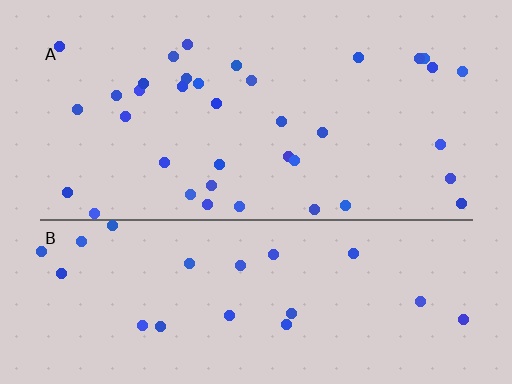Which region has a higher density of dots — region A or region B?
A (the top).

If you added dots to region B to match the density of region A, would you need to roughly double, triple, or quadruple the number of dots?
Approximately double.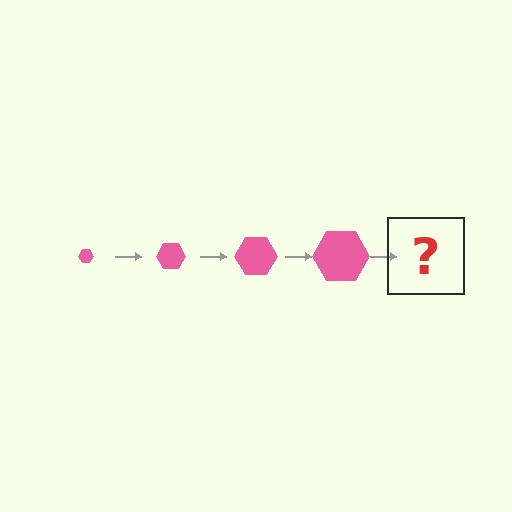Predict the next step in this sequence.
The next step is a pink hexagon, larger than the previous one.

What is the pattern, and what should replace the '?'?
The pattern is that the hexagon gets progressively larger each step. The '?' should be a pink hexagon, larger than the previous one.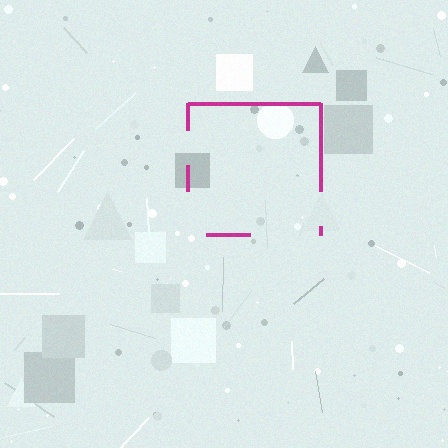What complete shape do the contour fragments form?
The contour fragments form a square.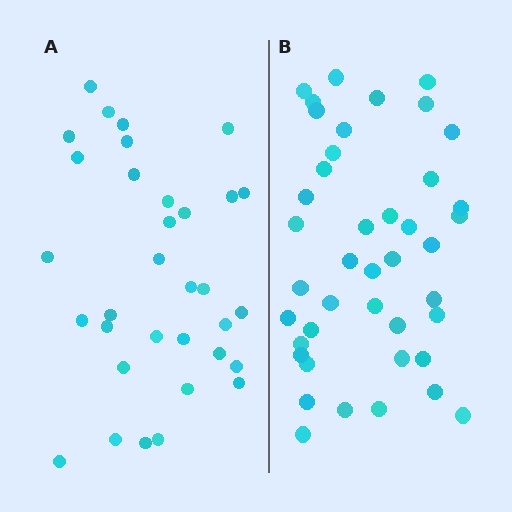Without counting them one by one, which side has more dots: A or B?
Region B (the right region) has more dots.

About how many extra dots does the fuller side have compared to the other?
Region B has roughly 8 or so more dots than region A.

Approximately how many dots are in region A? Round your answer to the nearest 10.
About 30 dots. (The exact count is 33, which rounds to 30.)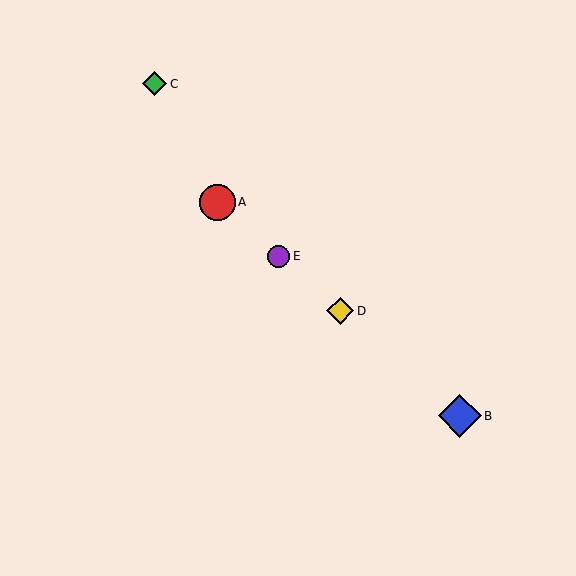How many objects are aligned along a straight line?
4 objects (A, B, D, E) are aligned along a straight line.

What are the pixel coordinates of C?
Object C is at (155, 84).